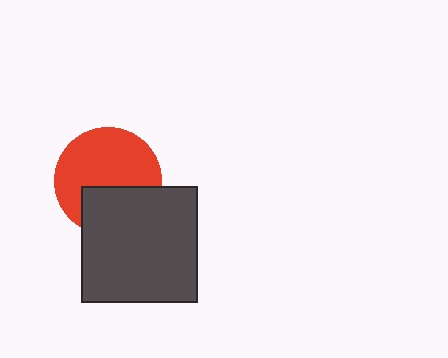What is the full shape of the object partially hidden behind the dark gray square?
The partially hidden object is a red circle.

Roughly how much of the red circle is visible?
About half of it is visible (roughly 64%).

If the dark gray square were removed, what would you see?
You would see the complete red circle.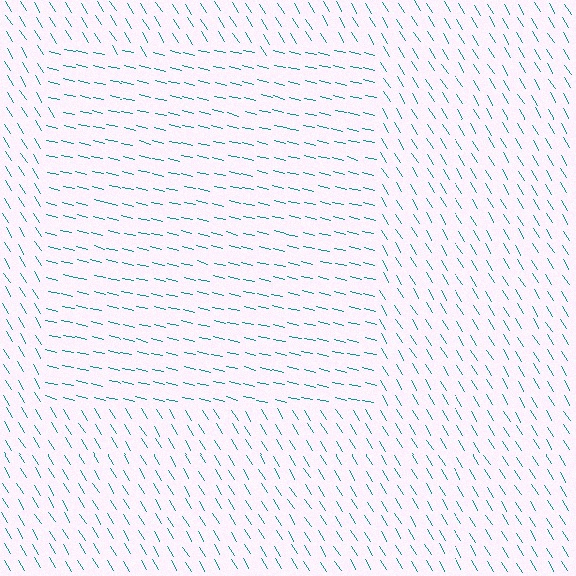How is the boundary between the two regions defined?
The boundary is defined purely by a change in line orientation (approximately 45 degrees difference). All lines are the same color and thickness.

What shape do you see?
I see a rectangle.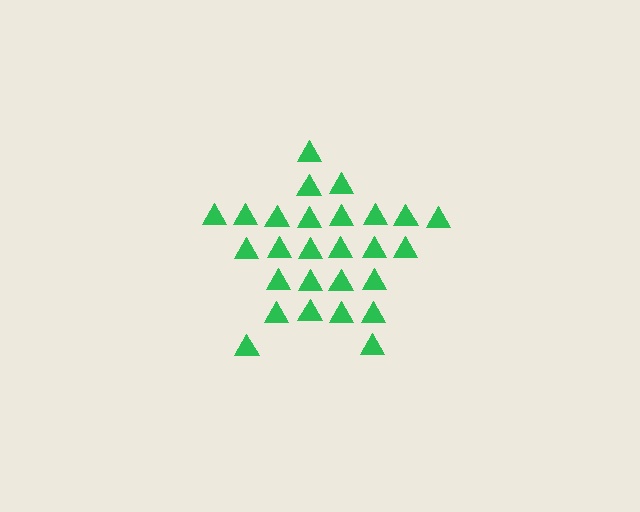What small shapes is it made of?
It is made of small triangles.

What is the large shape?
The large shape is a star.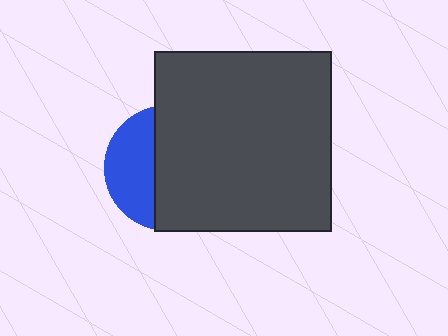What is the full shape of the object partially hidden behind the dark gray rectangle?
The partially hidden object is a blue circle.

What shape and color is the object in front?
The object in front is a dark gray rectangle.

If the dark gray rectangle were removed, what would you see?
You would see the complete blue circle.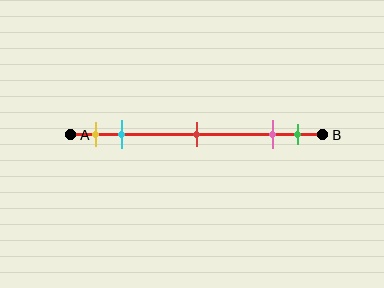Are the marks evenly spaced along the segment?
No, the marks are not evenly spaced.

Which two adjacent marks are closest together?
The pink and green marks are the closest adjacent pair.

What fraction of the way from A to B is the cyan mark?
The cyan mark is approximately 20% (0.2) of the way from A to B.